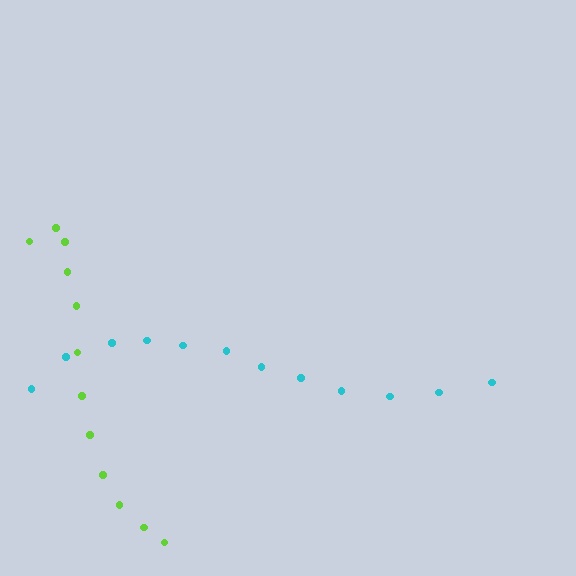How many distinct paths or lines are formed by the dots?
There are 2 distinct paths.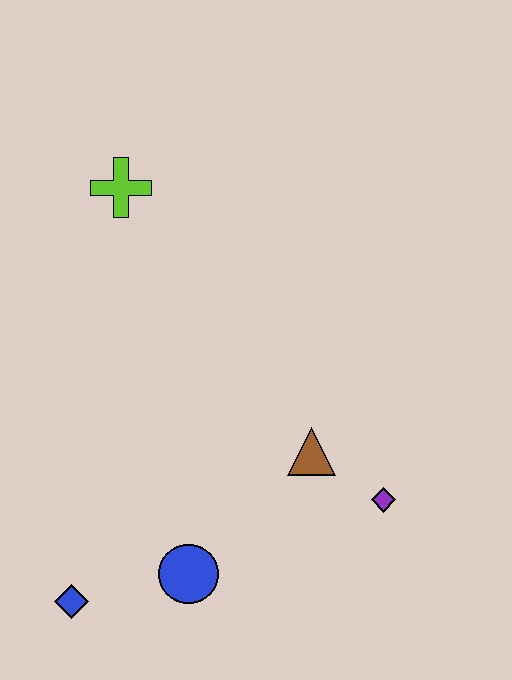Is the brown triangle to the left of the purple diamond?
Yes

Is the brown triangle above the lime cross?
No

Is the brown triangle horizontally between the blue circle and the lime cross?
No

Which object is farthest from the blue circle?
The lime cross is farthest from the blue circle.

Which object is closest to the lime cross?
The brown triangle is closest to the lime cross.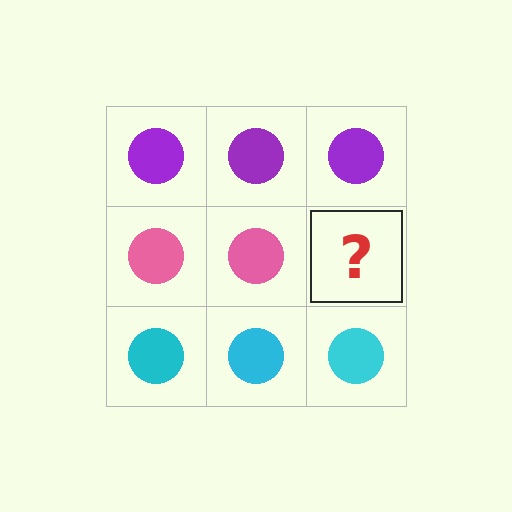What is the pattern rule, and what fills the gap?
The rule is that each row has a consistent color. The gap should be filled with a pink circle.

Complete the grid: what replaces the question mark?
The question mark should be replaced with a pink circle.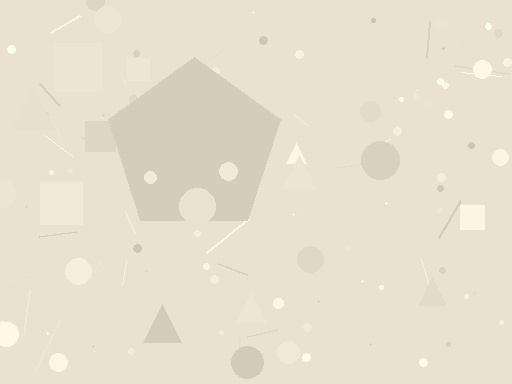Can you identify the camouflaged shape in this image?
The camouflaged shape is a pentagon.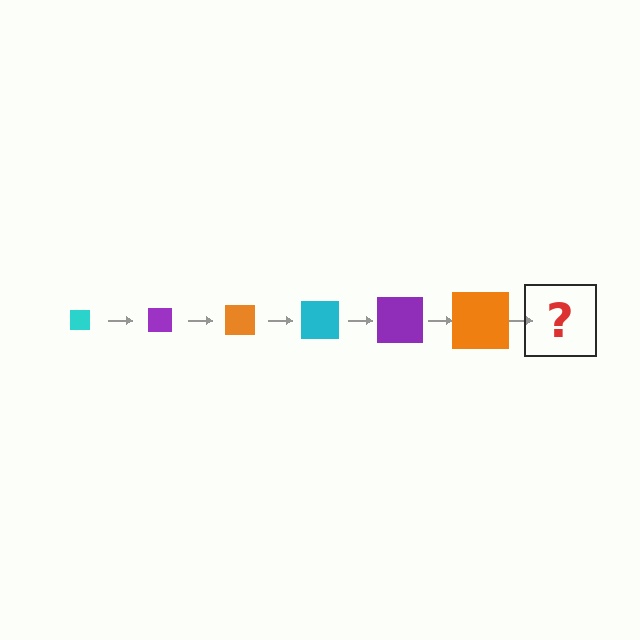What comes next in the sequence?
The next element should be a cyan square, larger than the previous one.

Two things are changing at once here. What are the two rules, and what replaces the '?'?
The two rules are that the square grows larger each step and the color cycles through cyan, purple, and orange. The '?' should be a cyan square, larger than the previous one.